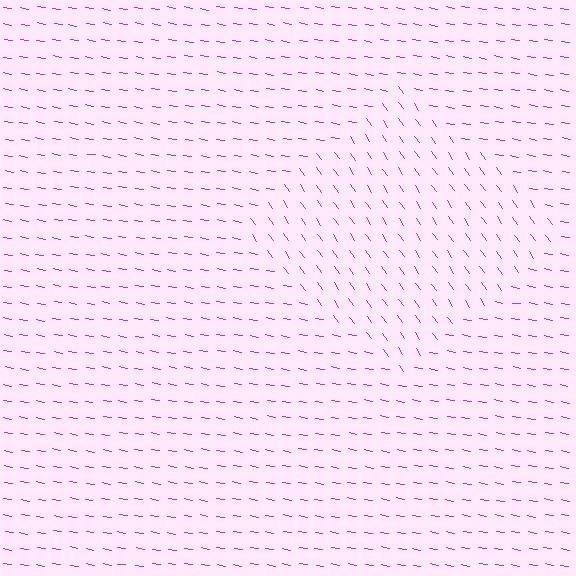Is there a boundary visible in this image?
Yes, there is a texture boundary formed by a change in line orientation.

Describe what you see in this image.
The image is filled with small magenta line segments. A diamond region in the image has lines oriented differently from the surrounding lines, creating a visible texture boundary.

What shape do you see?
I see a diamond.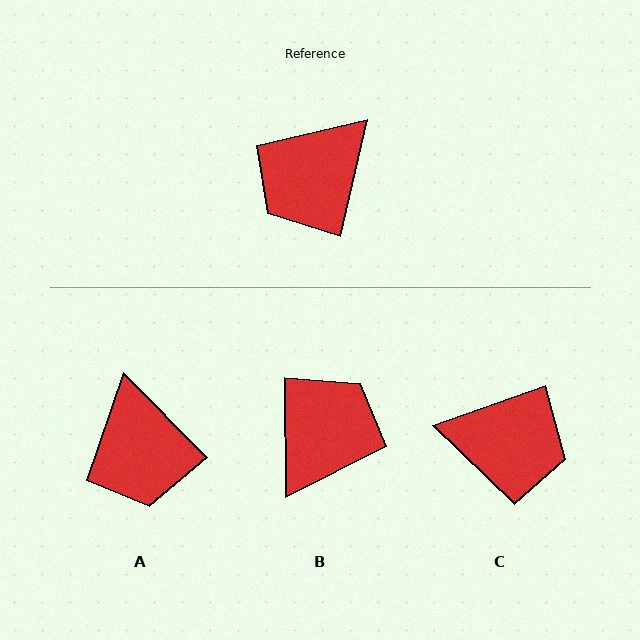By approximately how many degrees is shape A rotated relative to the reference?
Approximately 58 degrees counter-clockwise.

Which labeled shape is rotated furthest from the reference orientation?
B, about 167 degrees away.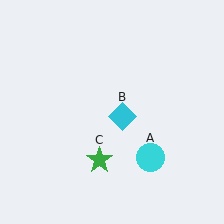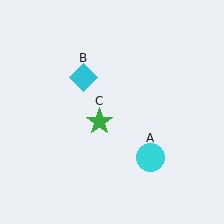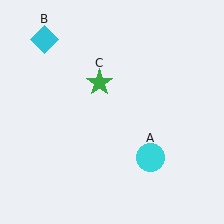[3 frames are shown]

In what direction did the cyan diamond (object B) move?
The cyan diamond (object B) moved up and to the left.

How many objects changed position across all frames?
2 objects changed position: cyan diamond (object B), green star (object C).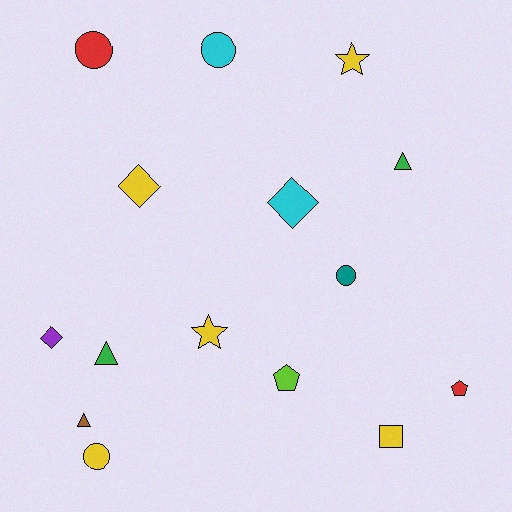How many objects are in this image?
There are 15 objects.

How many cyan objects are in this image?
There are 2 cyan objects.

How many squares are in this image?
There is 1 square.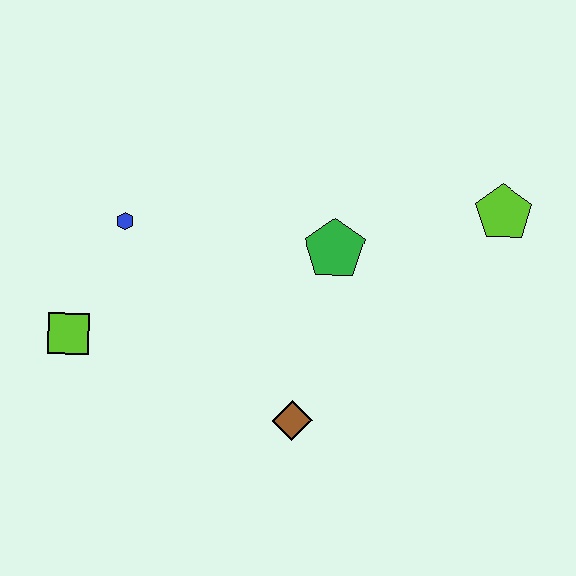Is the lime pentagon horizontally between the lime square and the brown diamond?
No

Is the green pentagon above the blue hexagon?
No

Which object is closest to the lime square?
The blue hexagon is closest to the lime square.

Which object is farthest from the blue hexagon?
The lime pentagon is farthest from the blue hexagon.